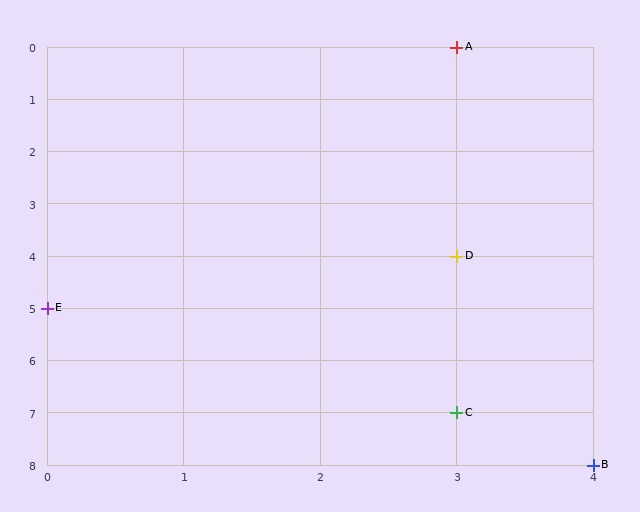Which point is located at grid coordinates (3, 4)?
Point D is at (3, 4).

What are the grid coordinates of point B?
Point B is at grid coordinates (4, 8).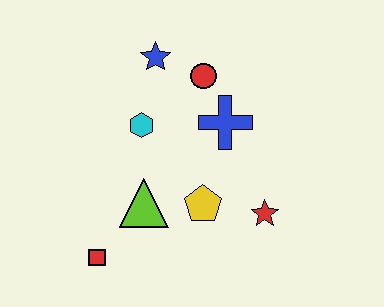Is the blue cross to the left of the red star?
Yes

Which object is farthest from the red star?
The blue star is farthest from the red star.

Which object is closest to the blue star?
The red circle is closest to the blue star.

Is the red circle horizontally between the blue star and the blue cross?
Yes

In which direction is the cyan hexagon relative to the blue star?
The cyan hexagon is below the blue star.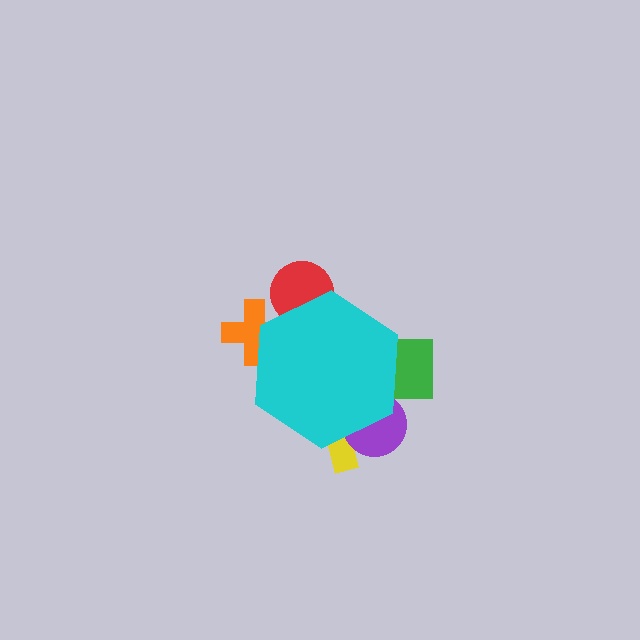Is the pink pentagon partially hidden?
Yes, the pink pentagon is partially hidden behind the cyan hexagon.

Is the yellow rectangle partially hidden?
Yes, the yellow rectangle is partially hidden behind the cyan hexagon.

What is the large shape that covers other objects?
A cyan hexagon.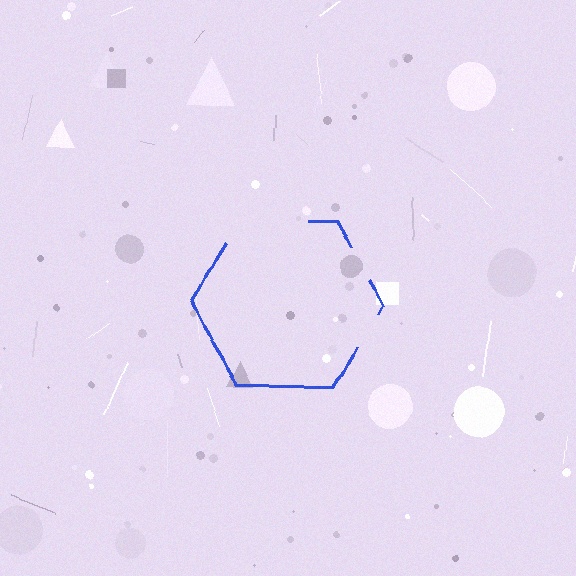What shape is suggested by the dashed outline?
The dashed outline suggests a hexagon.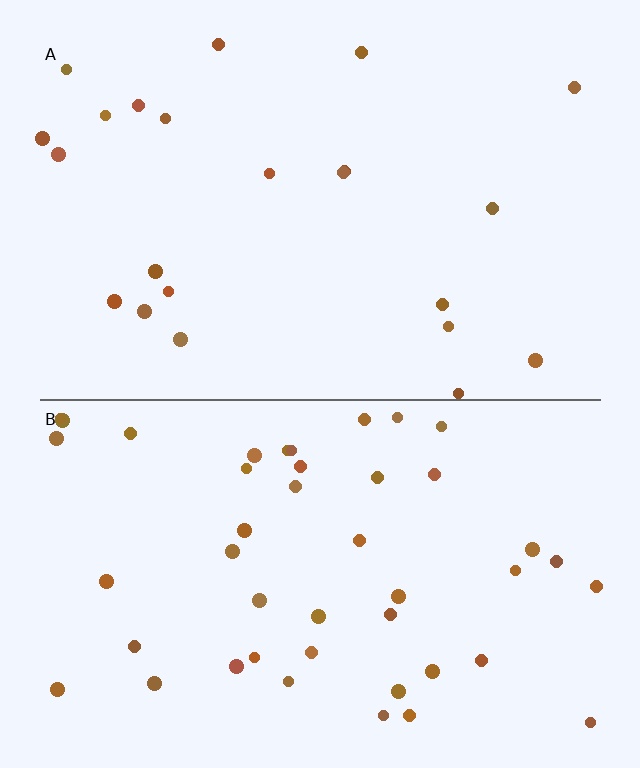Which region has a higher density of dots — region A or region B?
B (the bottom).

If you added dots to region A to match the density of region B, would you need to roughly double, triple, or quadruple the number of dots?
Approximately double.